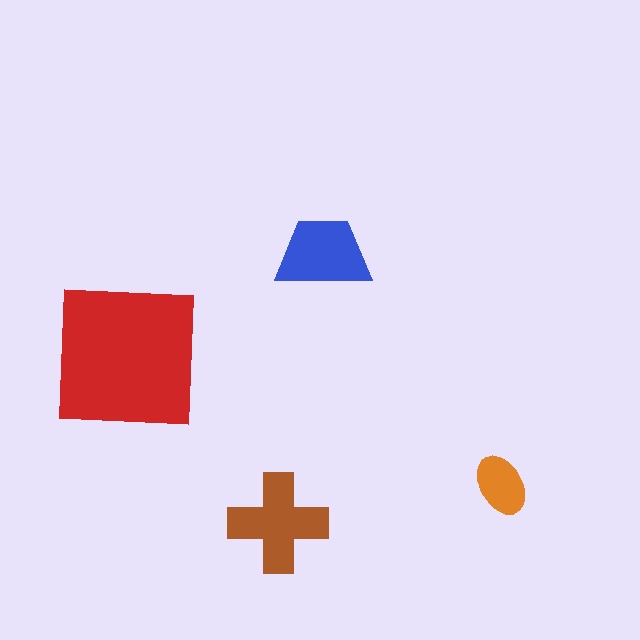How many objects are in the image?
There are 4 objects in the image.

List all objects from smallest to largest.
The orange ellipse, the blue trapezoid, the brown cross, the red square.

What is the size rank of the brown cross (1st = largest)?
2nd.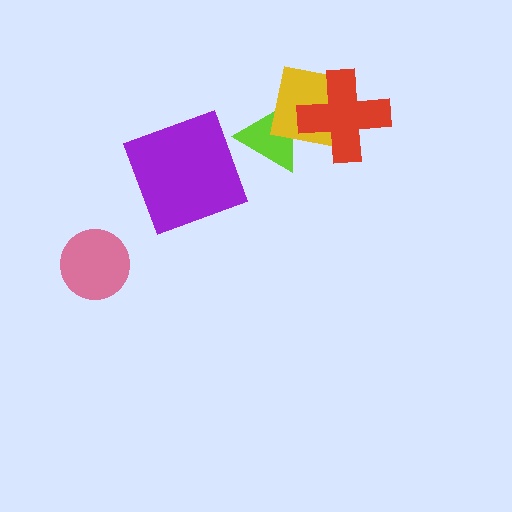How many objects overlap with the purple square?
0 objects overlap with the purple square.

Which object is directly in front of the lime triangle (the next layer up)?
The yellow square is directly in front of the lime triangle.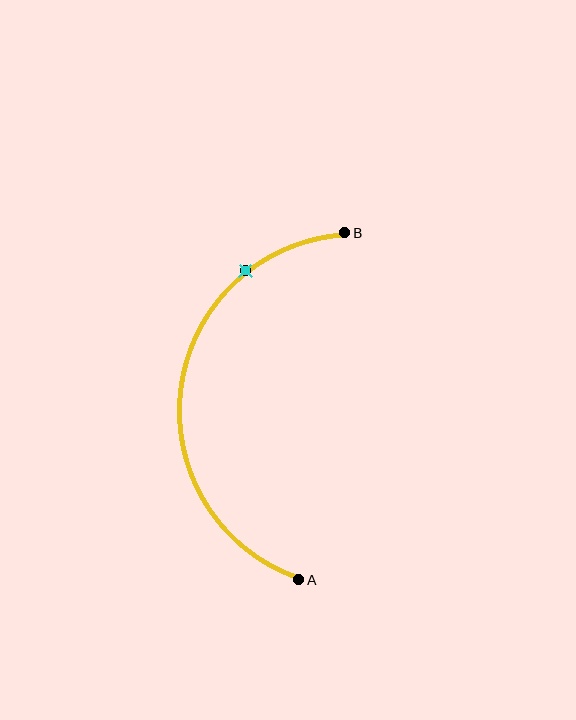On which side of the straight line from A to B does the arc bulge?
The arc bulges to the left of the straight line connecting A and B.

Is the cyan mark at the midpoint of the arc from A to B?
No. The cyan mark lies on the arc but is closer to endpoint B. The arc midpoint would be at the point on the curve equidistant along the arc from both A and B.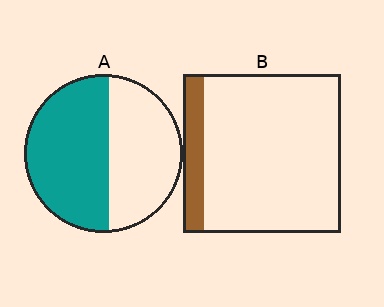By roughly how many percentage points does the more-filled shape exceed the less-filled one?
By roughly 40 percentage points (A over B).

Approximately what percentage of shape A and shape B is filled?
A is approximately 55% and B is approximately 15%.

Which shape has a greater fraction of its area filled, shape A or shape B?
Shape A.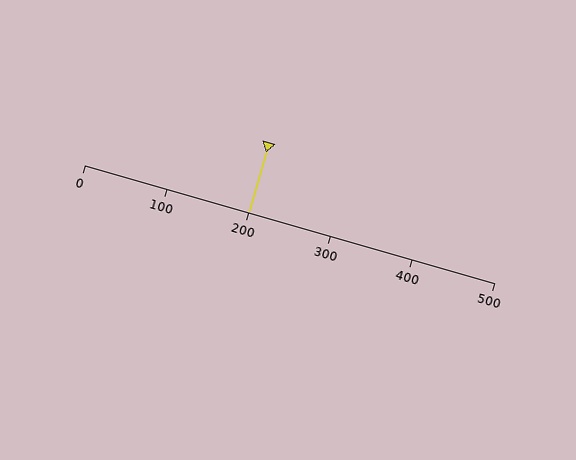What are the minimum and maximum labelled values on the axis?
The axis runs from 0 to 500.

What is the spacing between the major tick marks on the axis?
The major ticks are spaced 100 apart.